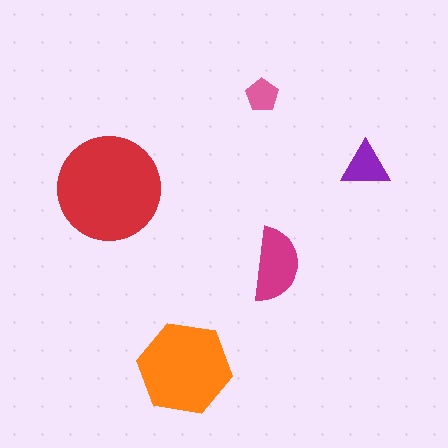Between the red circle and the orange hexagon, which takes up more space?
The red circle.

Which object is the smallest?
The pink pentagon.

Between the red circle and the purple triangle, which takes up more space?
The red circle.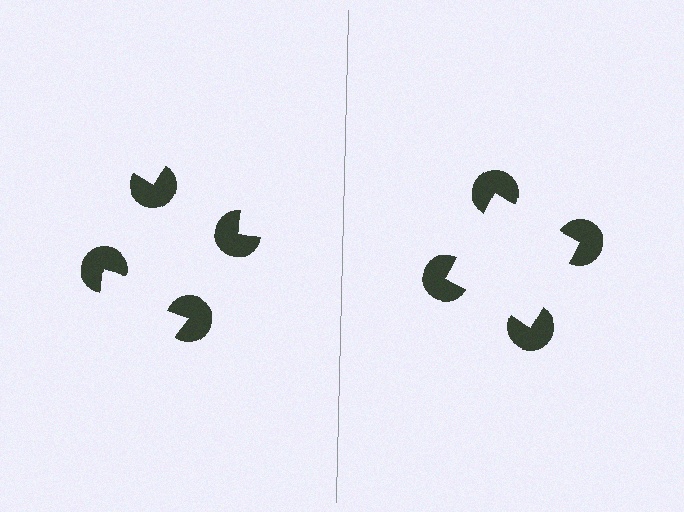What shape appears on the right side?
An illusory square.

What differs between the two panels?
The pac-man discs are positioned identically on both sides; only the wedge orientations differ. On the right they align to a square; on the left they are misaligned.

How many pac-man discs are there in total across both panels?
8 — 4 on each side.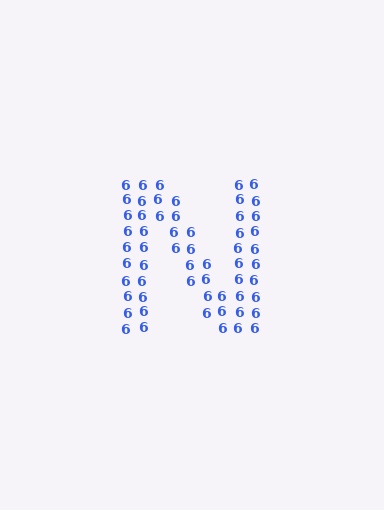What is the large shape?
The large shape is the letter N.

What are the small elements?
The small elements are digit 6's.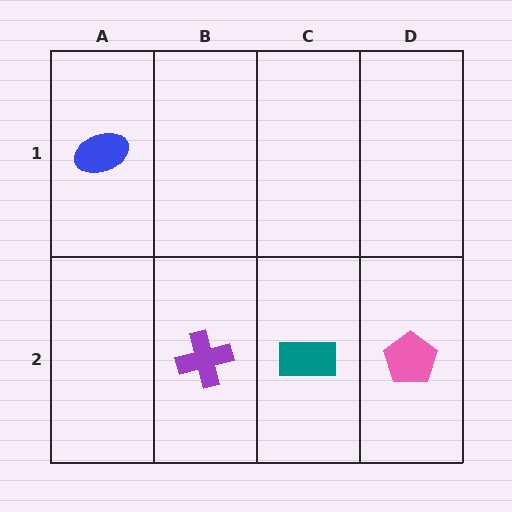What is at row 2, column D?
A pink pentagon.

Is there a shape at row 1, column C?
No, that cell is empty.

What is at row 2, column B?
A purple cross.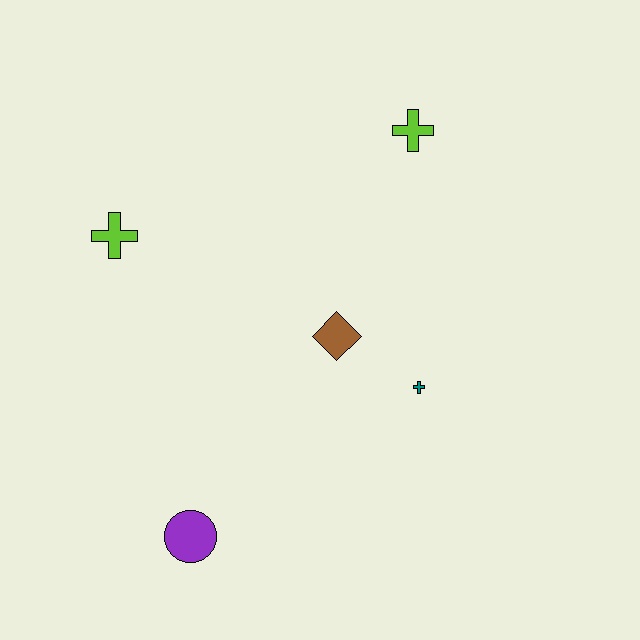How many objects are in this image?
There are 5 objects.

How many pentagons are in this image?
There are no pentagons.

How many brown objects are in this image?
There is 1 brown object.